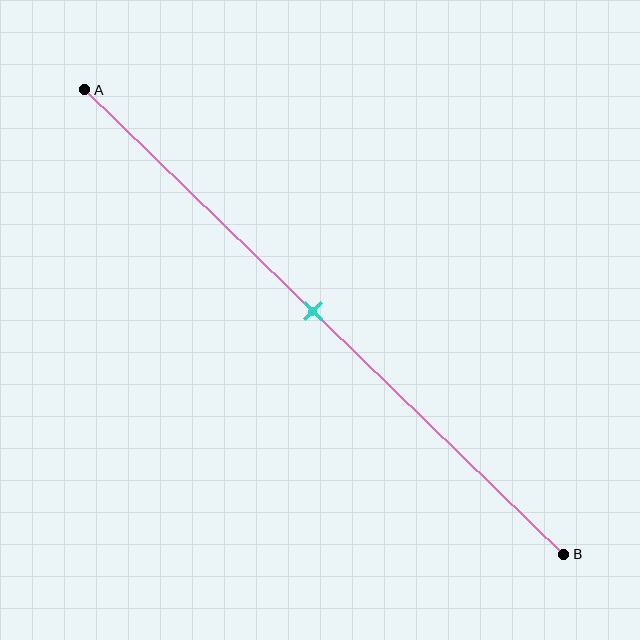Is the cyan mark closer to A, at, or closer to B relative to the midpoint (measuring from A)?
The cyan mark is approximately at the midpoint of segment AB.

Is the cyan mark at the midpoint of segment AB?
Yes, the mark is approximately at the midpoint.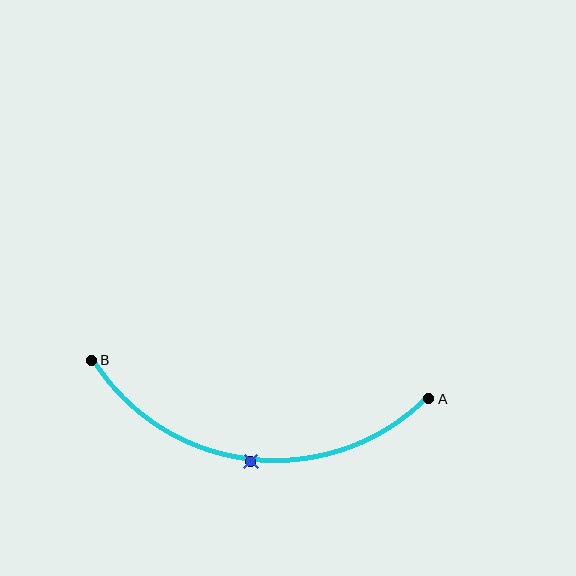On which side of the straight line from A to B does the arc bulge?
The arc bulges below the straight line connecting A and B.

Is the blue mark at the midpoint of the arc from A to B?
Yes. The blue mark lies on the arc at equal arc-length from both A and B — it is the arc midpoint.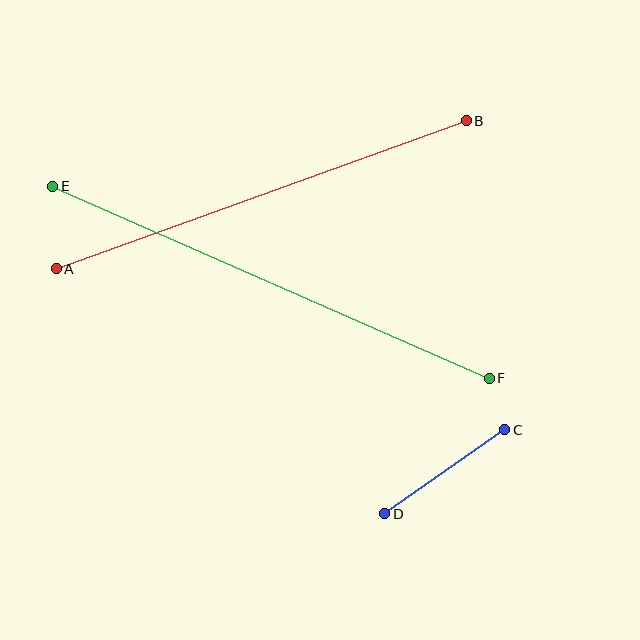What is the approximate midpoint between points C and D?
The midpoint is at approximately (445, 472) pixels.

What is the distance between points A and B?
The distance is approximately 436 pixels.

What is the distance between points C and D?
The distance is approximately 146 pixels.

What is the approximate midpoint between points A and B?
The midpoint is at approximately (261, 195) pixels.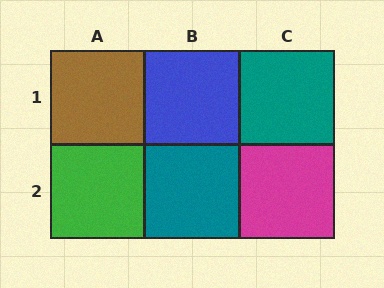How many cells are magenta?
1 cell is magenta.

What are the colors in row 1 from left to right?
Brown, blue, teal.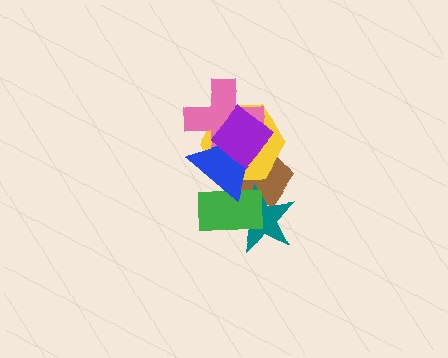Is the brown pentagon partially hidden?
Yes, it is partially covered by another shape.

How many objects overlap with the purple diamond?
4 objects overlap with the purple diamond.